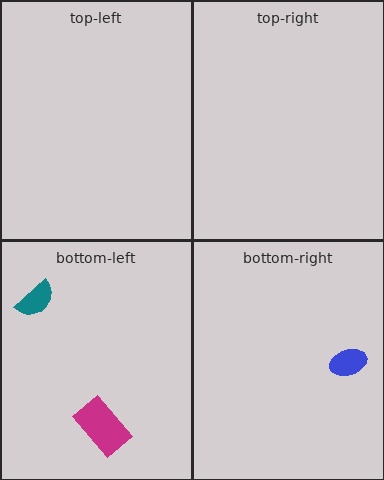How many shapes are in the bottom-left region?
2.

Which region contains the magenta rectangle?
The bottom-left region.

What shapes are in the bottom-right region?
The blue ellipse.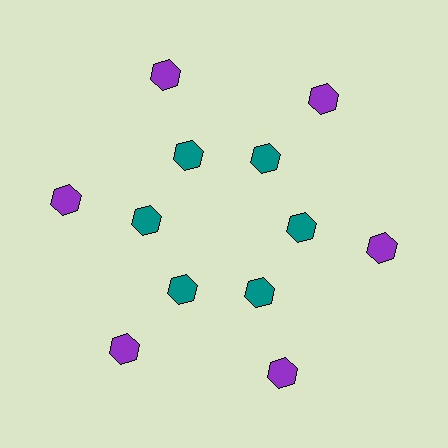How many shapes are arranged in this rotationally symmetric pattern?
There are 12 shapes, arranged in 6 groups of 2.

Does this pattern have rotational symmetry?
Yes, this pattern has 6-fold rotational symmetry. It looks the same after rotating 60 degrees around the center.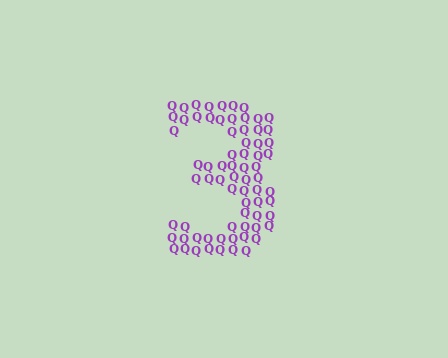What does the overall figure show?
The overall figure shows the digit 3.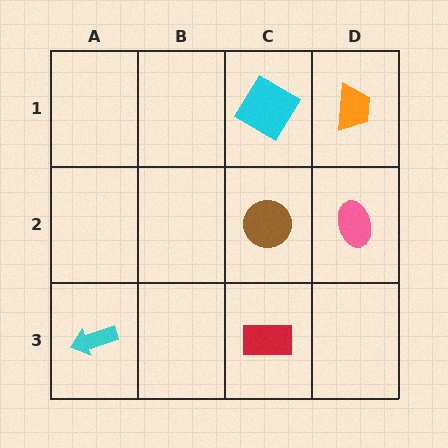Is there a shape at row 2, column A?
No, that cell is empty.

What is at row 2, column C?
A brown circle.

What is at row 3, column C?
A red rectangle.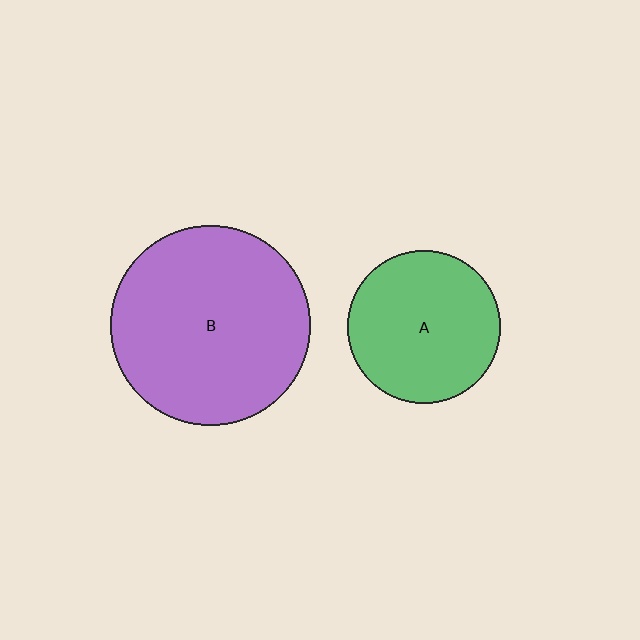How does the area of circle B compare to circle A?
Approximately 1.7 times.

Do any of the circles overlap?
No, none of the circles overlap.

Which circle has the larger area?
Circle B (purple).